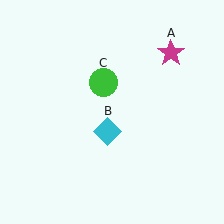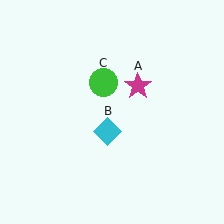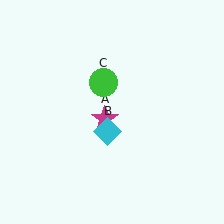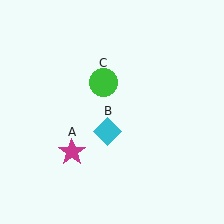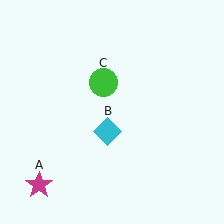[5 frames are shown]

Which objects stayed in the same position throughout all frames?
Cyan diamond (object B) and green circle (object C) remained stationary.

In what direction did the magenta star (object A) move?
The magenta star (object A) moved down and to the left.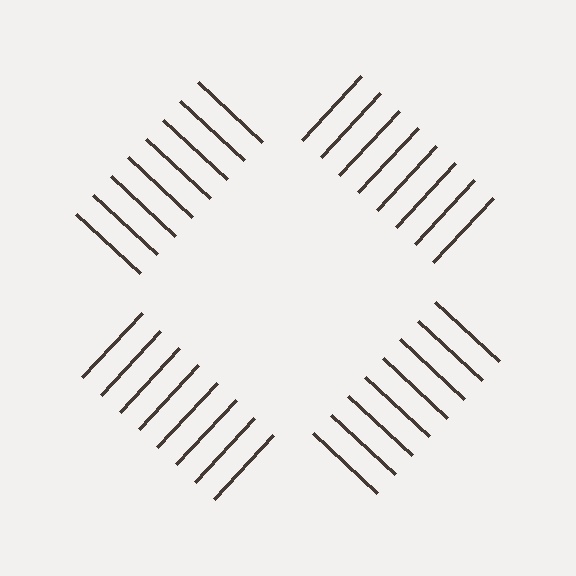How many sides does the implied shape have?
4 sides — the line-ends trace a square.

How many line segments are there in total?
32 — 8 along each of the 4 edges.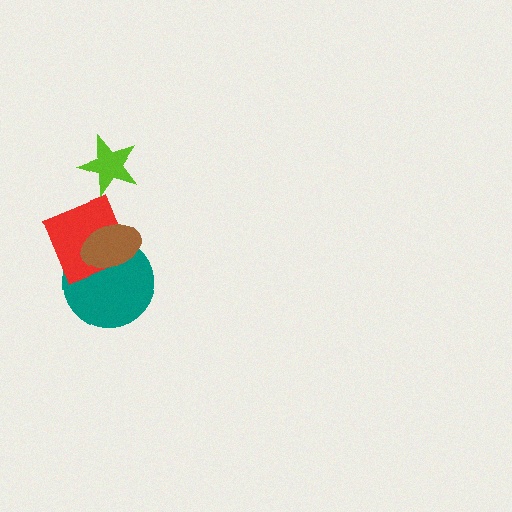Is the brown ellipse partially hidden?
No, no other shape covers it.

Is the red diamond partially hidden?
Yes, it is partially covered by another shape.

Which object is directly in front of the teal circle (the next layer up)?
The red diamond is directly in front of the teal circle.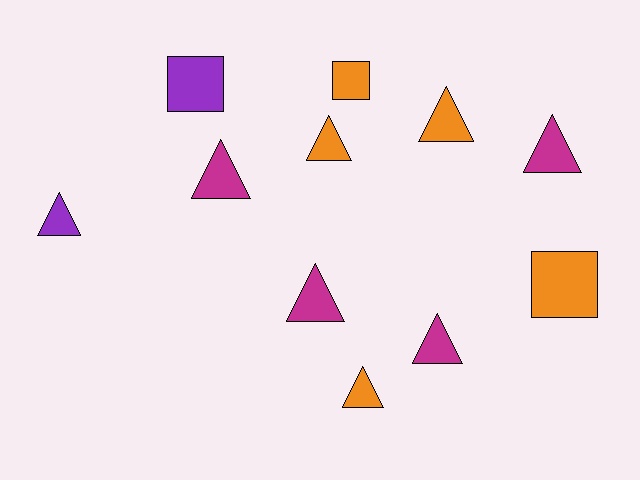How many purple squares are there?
There is 1 purple square.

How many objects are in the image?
There are 11 objects.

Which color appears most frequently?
Orange, with 5 objects.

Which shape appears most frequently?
Triangle, with 8 objects.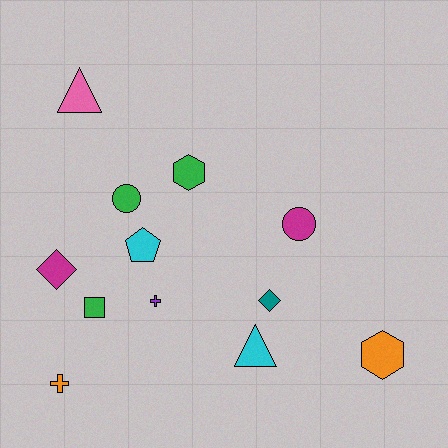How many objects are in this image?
There are 12 objects.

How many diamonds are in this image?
There are 2 diamonds.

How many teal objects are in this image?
There is 1 teal object.